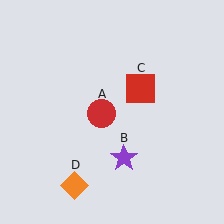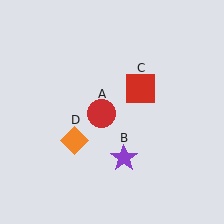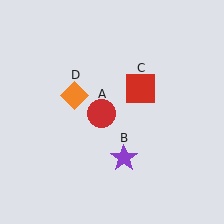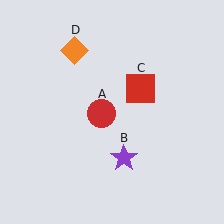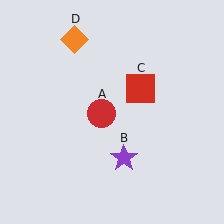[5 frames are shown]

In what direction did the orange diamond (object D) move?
The orange diamond (object D) moved up.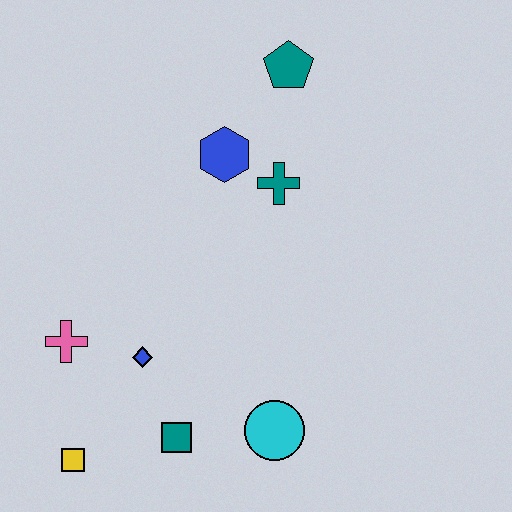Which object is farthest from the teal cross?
The yellow square is farthest from the teal cross.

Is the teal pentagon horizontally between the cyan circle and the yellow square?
No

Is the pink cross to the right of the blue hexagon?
No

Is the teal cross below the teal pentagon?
Yes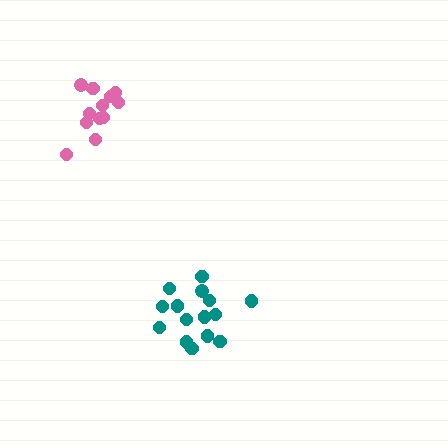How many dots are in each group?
Group 1: 12 dots, Group 2: 15 dots (27 total).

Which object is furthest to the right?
The teal cluster is rightmost.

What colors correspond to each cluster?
The clusters are colored: pink, teal.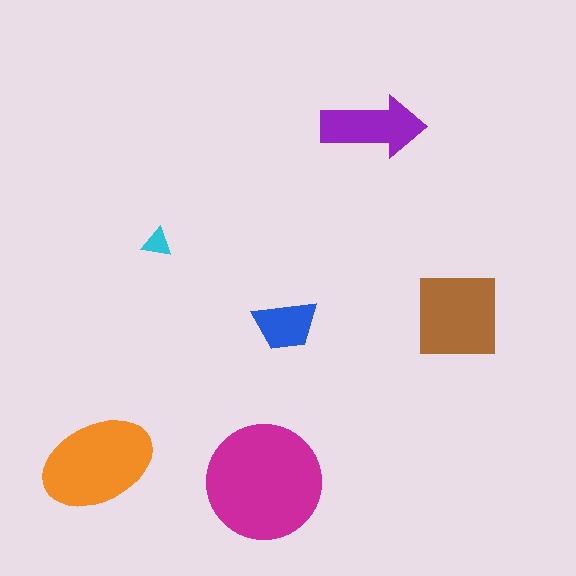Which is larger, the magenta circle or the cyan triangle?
The magenta circle.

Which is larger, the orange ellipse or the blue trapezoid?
The orange ellipse.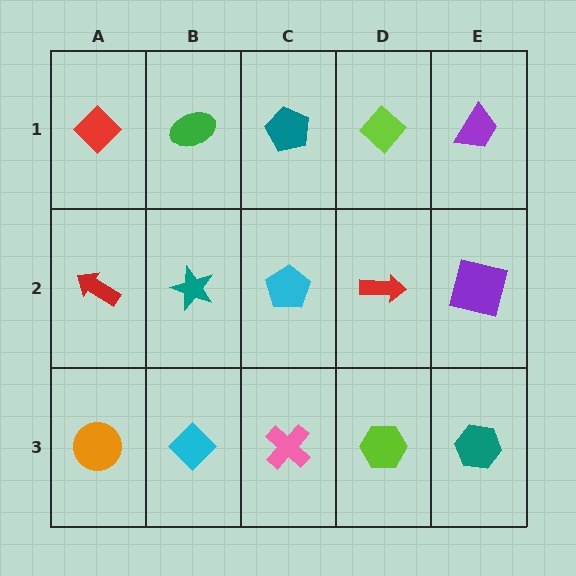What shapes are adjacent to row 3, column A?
A red arrow (row 2, column A), a cyan diamond (row 3, column B).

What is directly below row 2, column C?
A pink cross.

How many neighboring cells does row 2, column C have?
4.